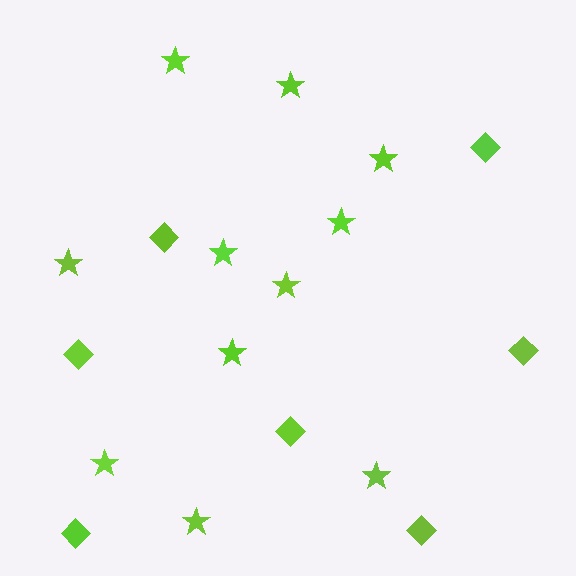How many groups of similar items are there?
There are 2 groups: one group of diamonds (7) and one group of stars (11).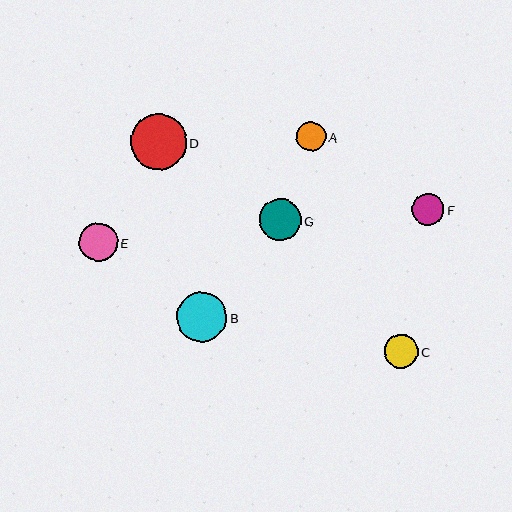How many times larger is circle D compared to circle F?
Circle D is approximately 1.7 times the size of circle F.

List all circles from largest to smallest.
From largest to smallest: D, B, G, E, C, F, A.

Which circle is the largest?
Circle D is the largest with a size of approximately 56 pixels.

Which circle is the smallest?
Circle A is the smallest with a size of approximately 29 pixels.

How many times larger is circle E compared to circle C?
Circle E is approximately 1.1 times the size of circle C.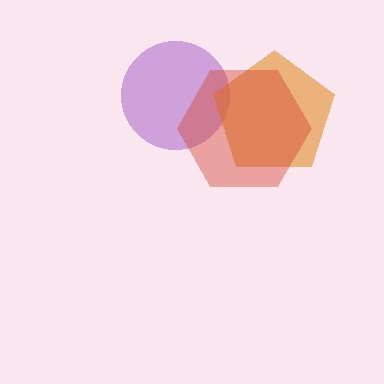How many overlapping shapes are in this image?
There are 3 overlapping shapes in the image.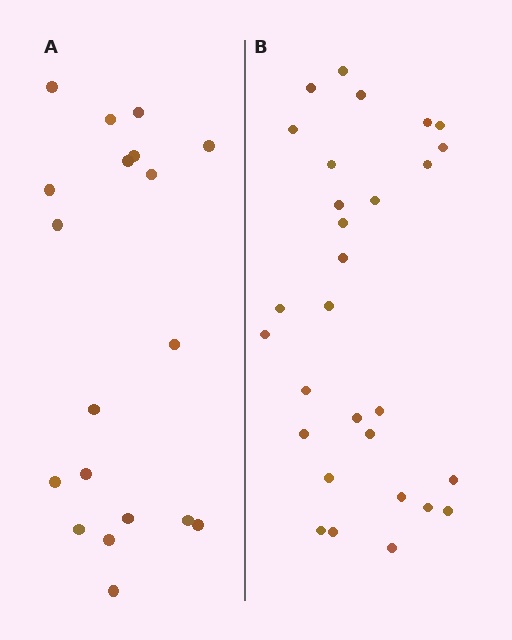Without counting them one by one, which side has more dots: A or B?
Region B (the right region) has more dots.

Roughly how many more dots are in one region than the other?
Region B has roughly 10 or so more dots than region A.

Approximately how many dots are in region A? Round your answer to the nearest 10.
About 20 dots. (The exact count is 19, which rounds to 20.)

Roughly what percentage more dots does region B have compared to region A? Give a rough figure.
About 55% more.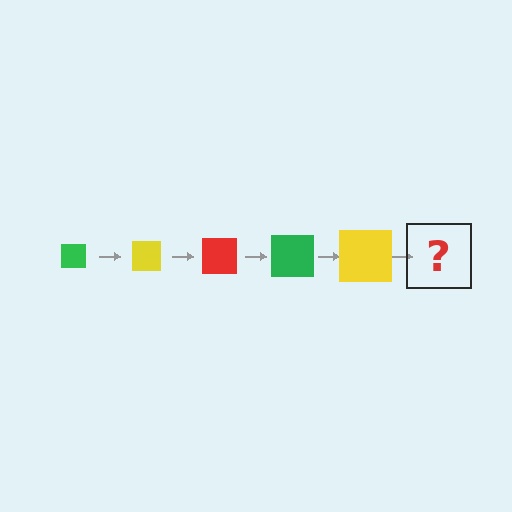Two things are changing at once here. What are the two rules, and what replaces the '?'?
The two rules are that the square grows larger each step and the color cycles through green, yellow, and red. The '?' should be a red square, larger than the previous one.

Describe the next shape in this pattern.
It should be a red square, larger than the previous one.